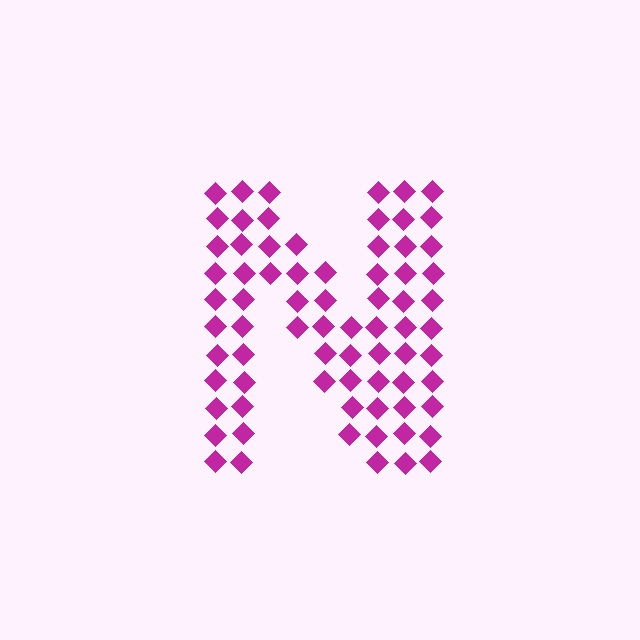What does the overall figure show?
The overall figure shows the letter N.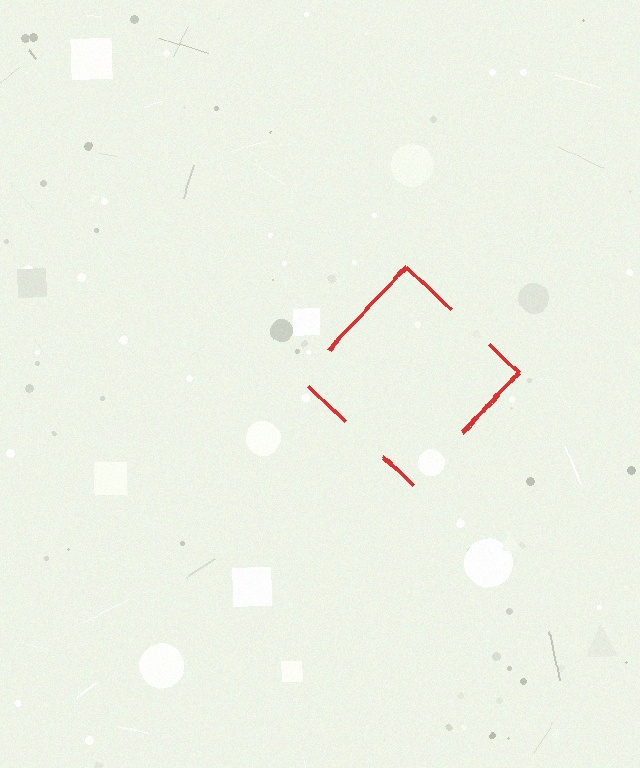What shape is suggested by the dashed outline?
The dashed outline suggests a diamond.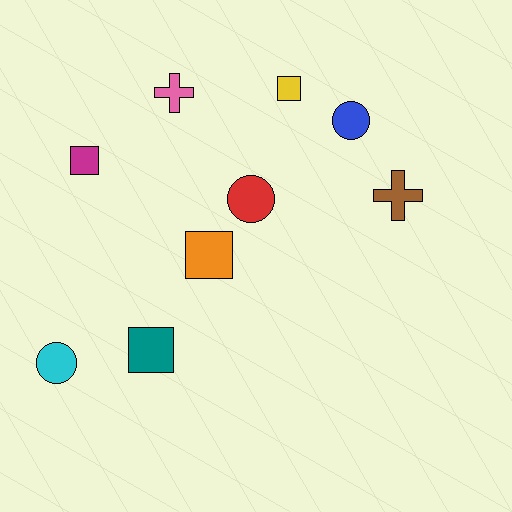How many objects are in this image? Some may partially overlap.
There are 9 objects.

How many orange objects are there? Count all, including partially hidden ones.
There is 1 orange object.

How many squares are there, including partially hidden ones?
There are 4 squares.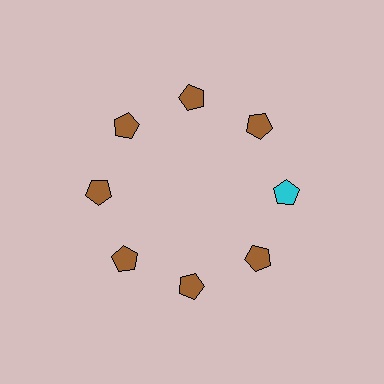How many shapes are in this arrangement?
There are 8 shapes arranged in a ring pattern.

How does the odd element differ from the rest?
It has a different color: cyan instead of brown.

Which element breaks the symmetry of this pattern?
The cyan pentagon at roughly the 3 o'clock position breaks the symmetry. All other shapes are brown pentagons.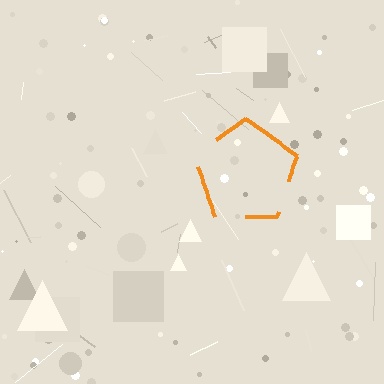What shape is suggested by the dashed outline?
The dashed outline suggests a pentagon.